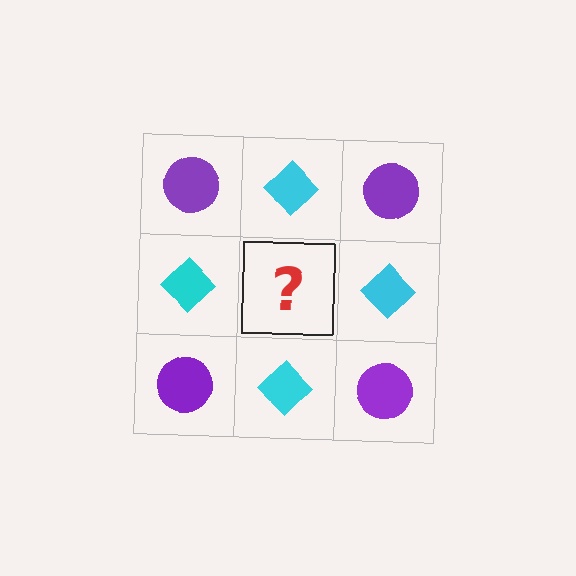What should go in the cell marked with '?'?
The missing cell should contain a purple circle.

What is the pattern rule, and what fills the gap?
The rule is that it alternates purple circle and cyan diamond in a checkerboard pattern. The gap should be filled with a purple circle.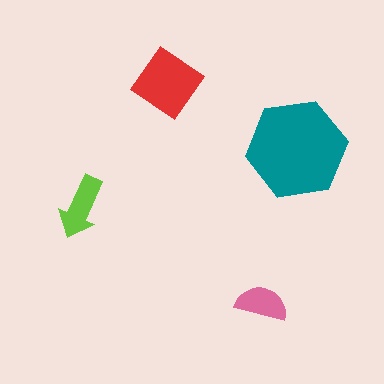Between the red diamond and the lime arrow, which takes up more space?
The red diamond.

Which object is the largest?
The teal hexagon.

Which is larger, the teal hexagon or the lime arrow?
The teal hexagon.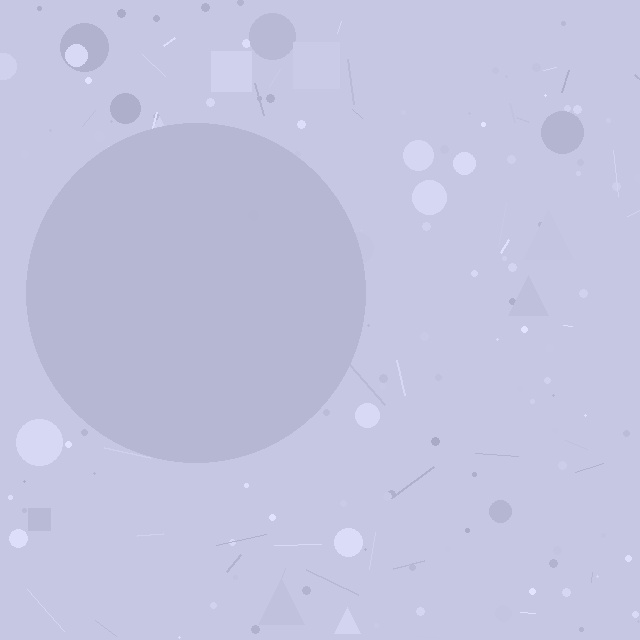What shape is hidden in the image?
A circle is hidden in the image.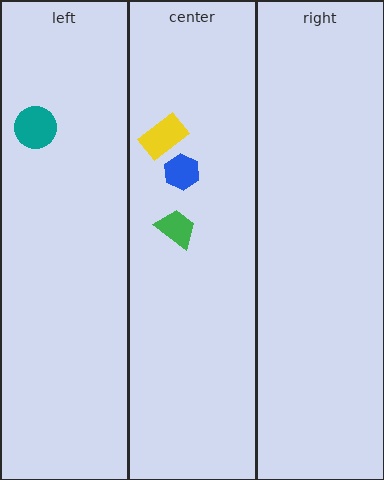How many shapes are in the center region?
3.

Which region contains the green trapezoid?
The center region.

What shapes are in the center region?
The green trapezoid, the yellow rectangle, the blue hexagon.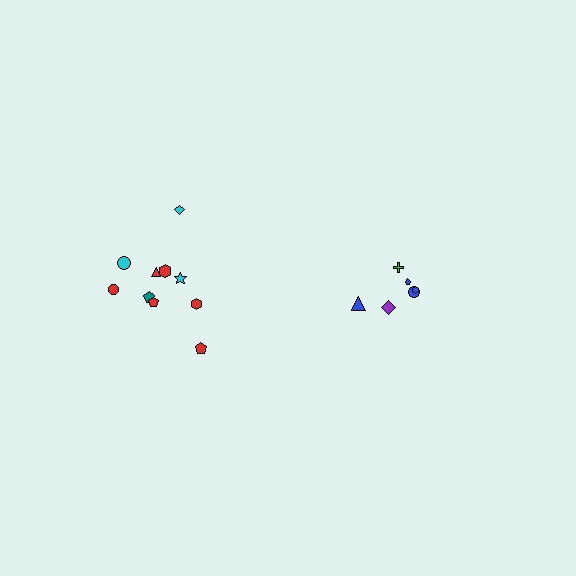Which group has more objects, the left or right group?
The left group.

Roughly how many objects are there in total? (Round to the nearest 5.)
Roughly 15 objects in total.